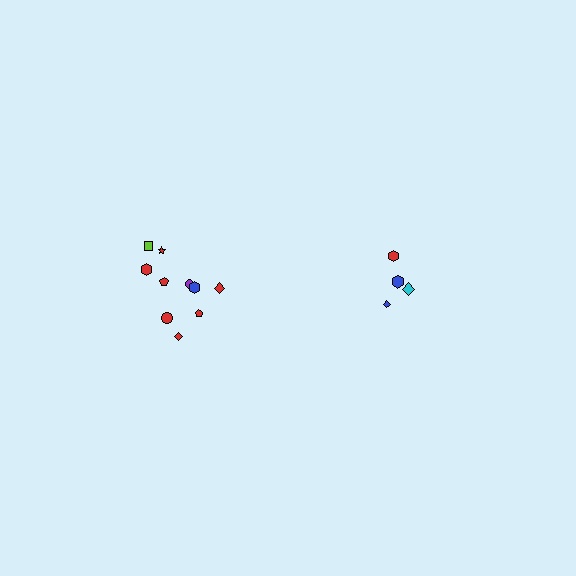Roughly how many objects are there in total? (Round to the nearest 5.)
Roughly 15 objects in total.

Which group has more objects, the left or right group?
The left group.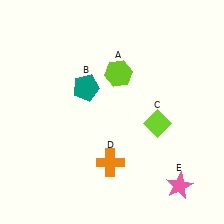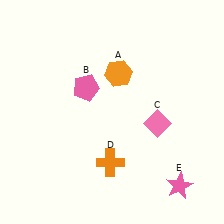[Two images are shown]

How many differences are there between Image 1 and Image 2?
There are 3 differences between the two images.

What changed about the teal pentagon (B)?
In Image 1, B is teal. In Image 2, it changed to pink.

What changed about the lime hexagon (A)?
In Image 1, A is lime. In Image 2, it changed to orange.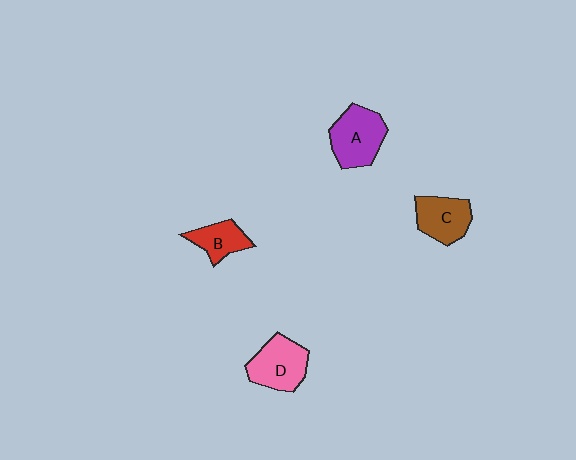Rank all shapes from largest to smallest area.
From largest to smallest: A (purple), D (pink), C (brown), B (red).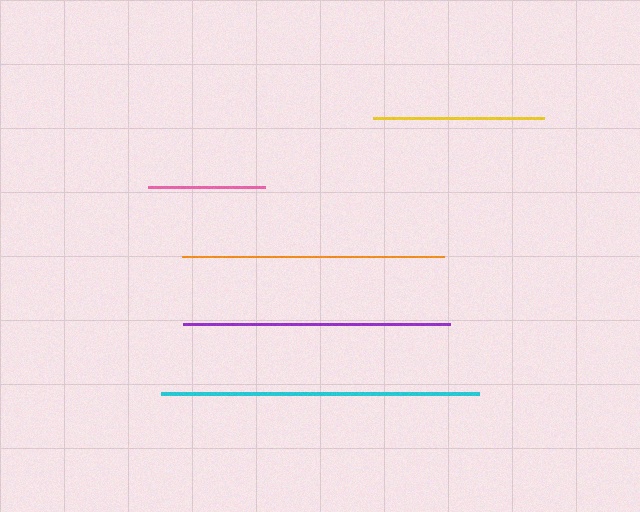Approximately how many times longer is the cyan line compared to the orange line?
The cyan line is approximately 1.2 times the length of the orange line.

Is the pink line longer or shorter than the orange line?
The orange line is longer than the pink line.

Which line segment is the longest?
The cyan line is the longest at approximately 318 pixels.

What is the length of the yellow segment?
The yellow segment is approximately 171 pixels long.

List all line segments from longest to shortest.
From longest to shortest: cyan, purple, orange, yellow, pink.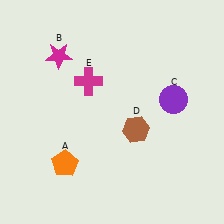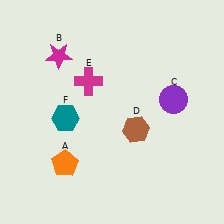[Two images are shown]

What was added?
A teal hexagon (F) was added in Image 2.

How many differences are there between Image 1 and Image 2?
There is 1 difference between the two images.